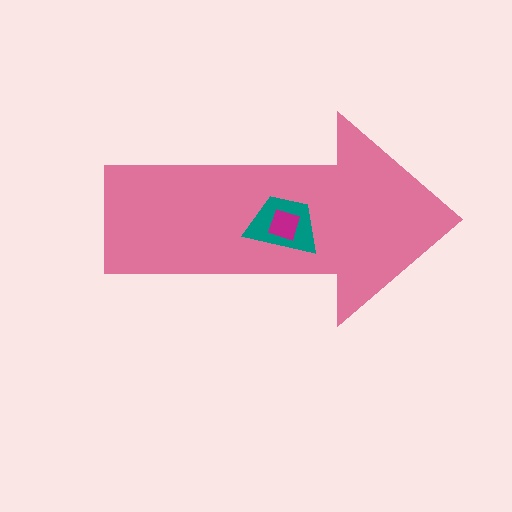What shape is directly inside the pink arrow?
The teal trapezoid.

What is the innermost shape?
The magenta square.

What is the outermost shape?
The pink arrow.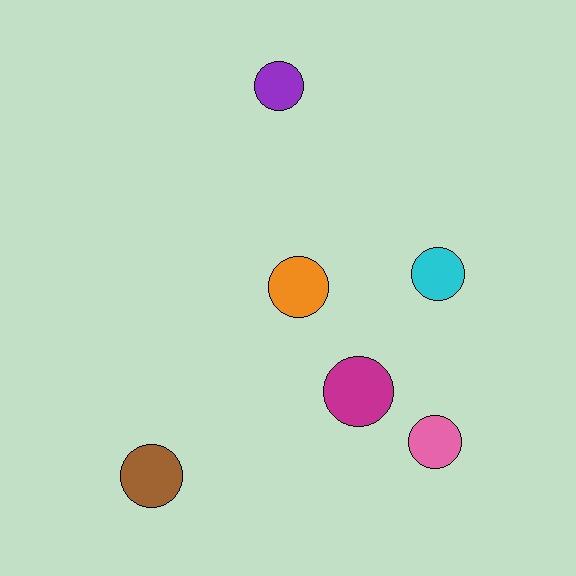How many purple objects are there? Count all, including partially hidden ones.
There is 1 purple object.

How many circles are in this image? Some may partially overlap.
There are 6 circles.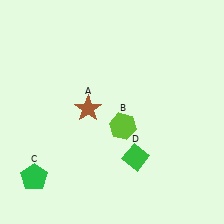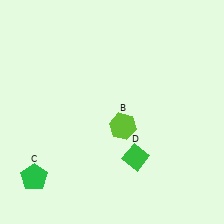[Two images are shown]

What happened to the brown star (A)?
The brown star (A) was removed in Image 2. It was in the top-left area of Image 1.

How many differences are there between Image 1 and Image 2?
There is 1 difference between the two images.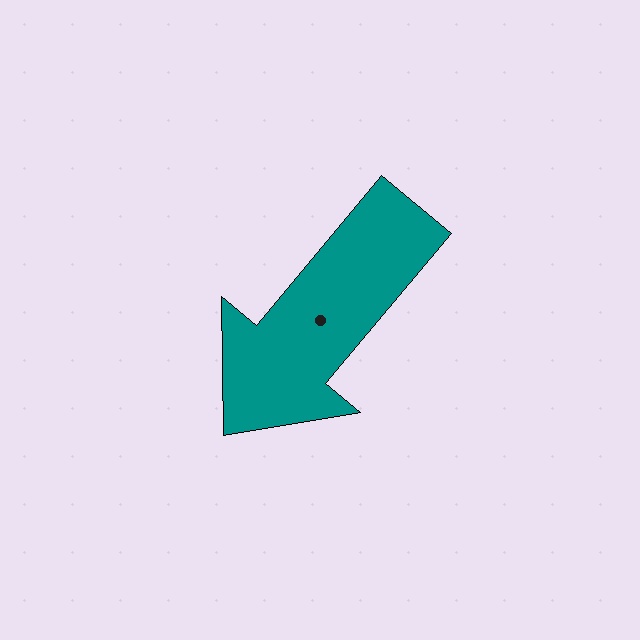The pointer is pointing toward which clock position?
Roughly 7 o'clock.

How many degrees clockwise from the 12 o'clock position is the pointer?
Approximately 220 degrees.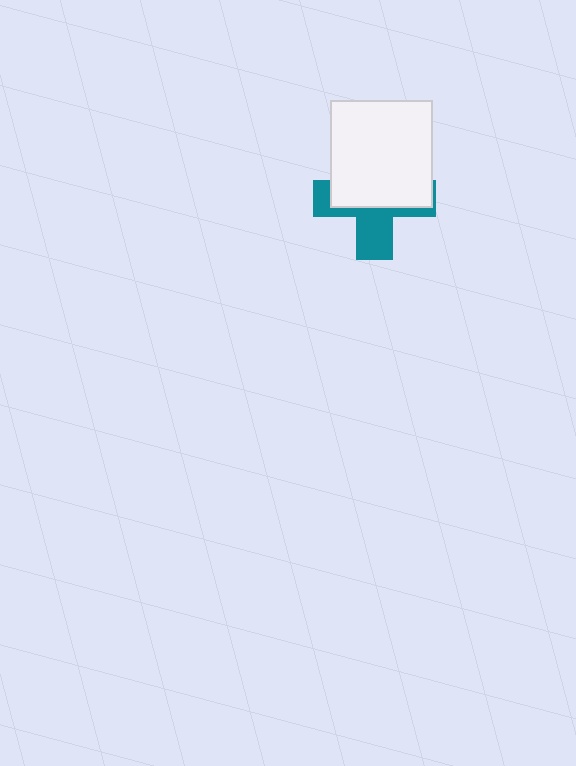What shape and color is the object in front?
The object in front is a white rectangle.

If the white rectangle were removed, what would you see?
You would see the complete teal cross.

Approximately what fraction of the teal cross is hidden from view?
Roughly 58% of the teal cross is hidden behind the white rectangle.